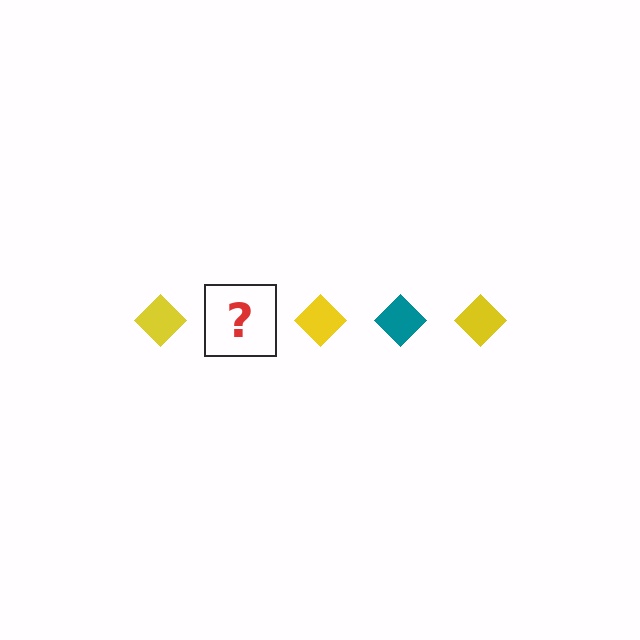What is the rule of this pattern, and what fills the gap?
The rule is that the pattern cycles through yellow, teal diamonds. The gap should be filled with a teal diamond.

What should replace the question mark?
The question mark should be replaced with a teal diamond.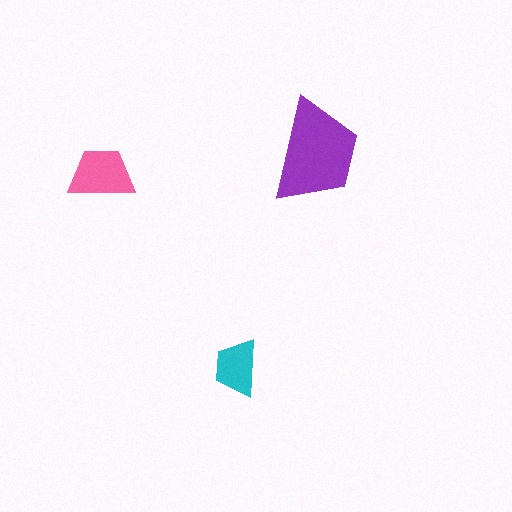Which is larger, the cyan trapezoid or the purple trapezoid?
The purple one.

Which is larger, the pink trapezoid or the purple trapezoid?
The purple one.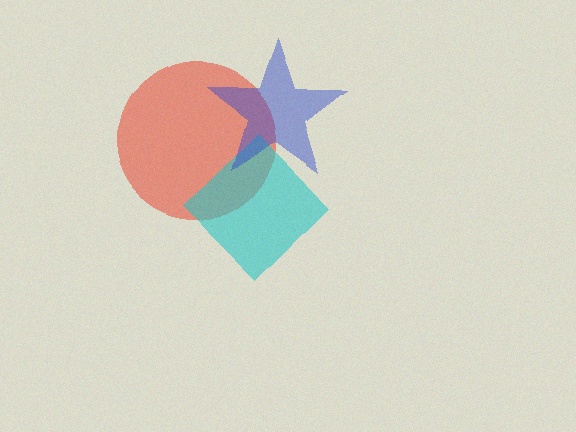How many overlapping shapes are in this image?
There are 3 overlapping shapes in the image.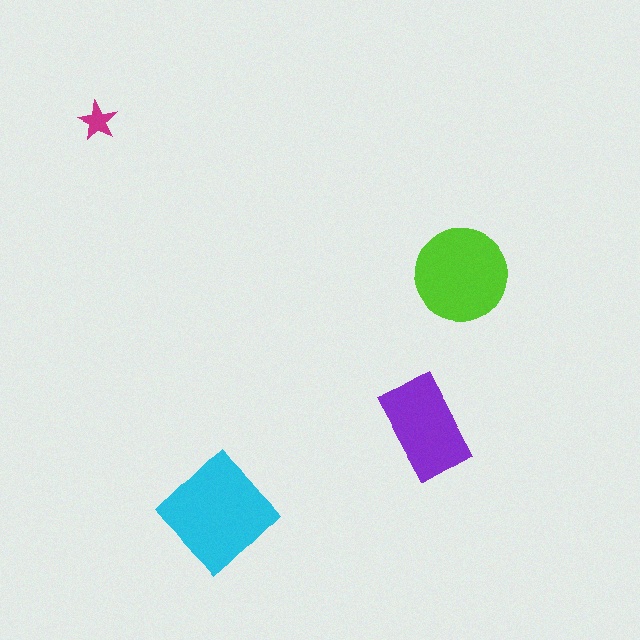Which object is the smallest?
The magenta star.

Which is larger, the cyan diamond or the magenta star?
The cyan diamond.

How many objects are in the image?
There are 4 objects in the image.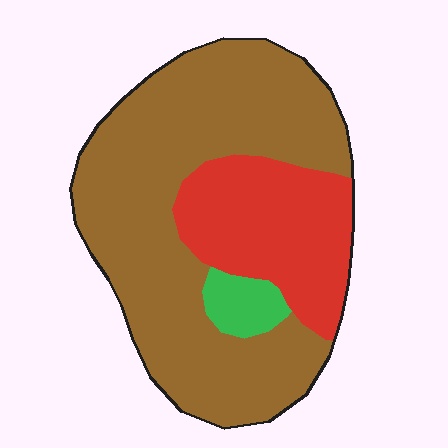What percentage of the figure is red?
Red covers 27% of the figure.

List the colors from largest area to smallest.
From largest to smallest: brown, red, green.